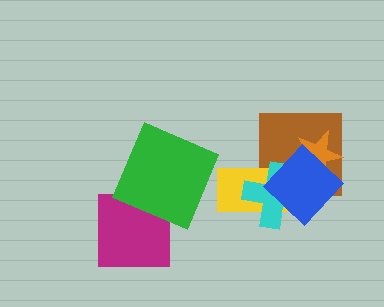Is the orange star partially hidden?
Yes, it is partially covered by another shape.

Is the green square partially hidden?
No, no other shape covers it.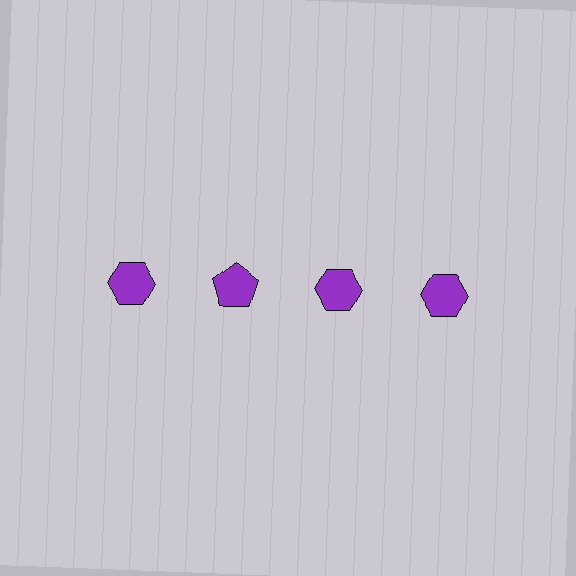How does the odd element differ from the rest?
It has a different shape: pentagon instead of hexagon.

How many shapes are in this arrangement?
There are 4 shapes arranged in a grid pattern.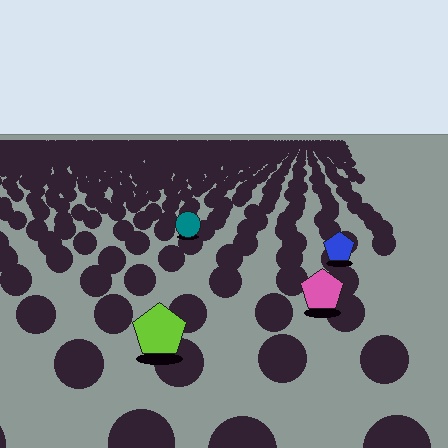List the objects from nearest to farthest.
From nearest to farthest: the lime pentagon, the pink pentagon, the blue pentagon, the teal circle.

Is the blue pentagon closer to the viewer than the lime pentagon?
No. The lime pentagon is closer — you can tell from the texture gradient: the ground texture is coarser near it.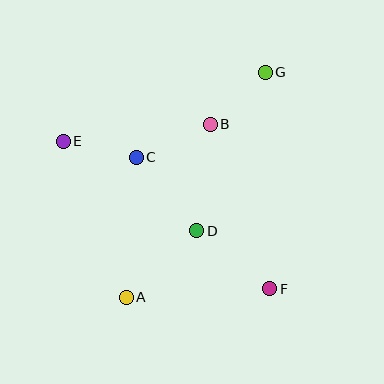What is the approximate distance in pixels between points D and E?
The distance between D and E is approximately 161 pixels.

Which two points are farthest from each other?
Points A and G are farthest from each other.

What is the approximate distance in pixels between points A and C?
The distance between A and C is approximately 140 pixels.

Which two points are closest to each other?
Points C and E are closest to each other.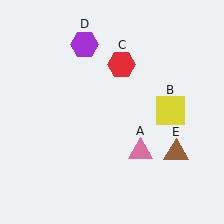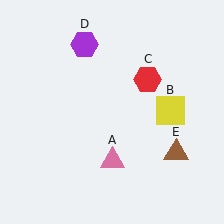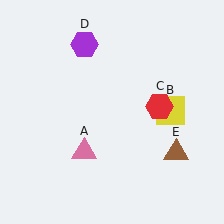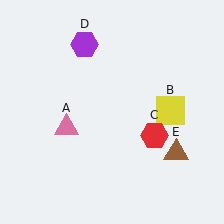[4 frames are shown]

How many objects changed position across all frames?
2 objects changed position: pink triangle (object A), red hexagon (object C).